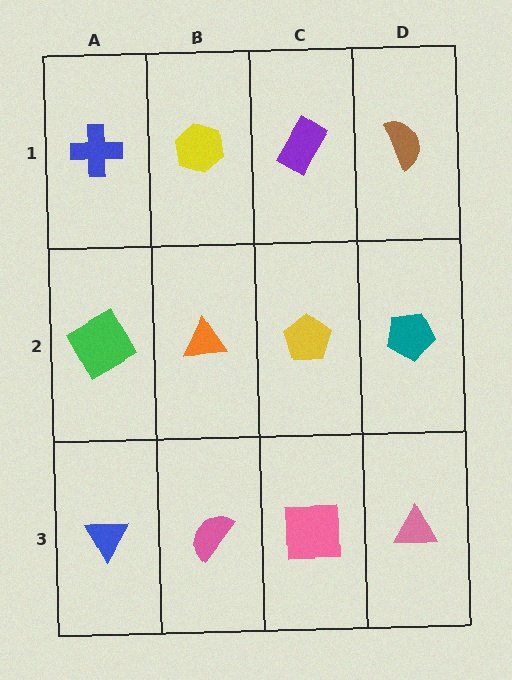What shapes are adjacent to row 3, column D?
A teal pentagon (row 2, column D), a pink square (row 3, column C).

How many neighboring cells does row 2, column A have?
3.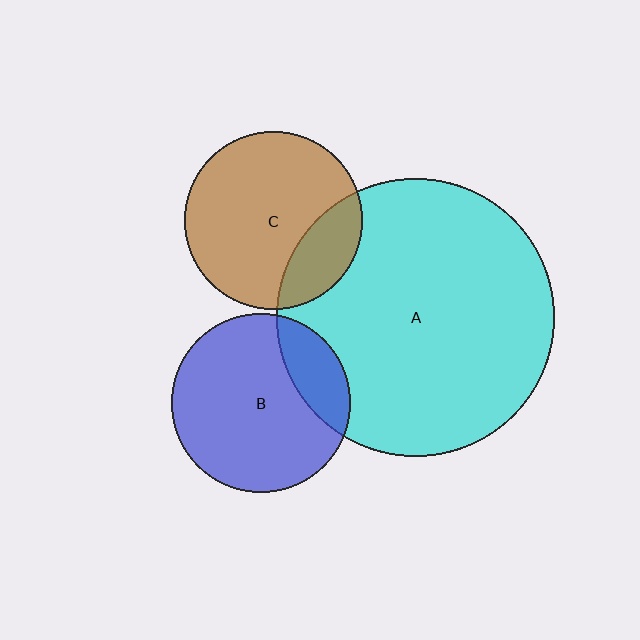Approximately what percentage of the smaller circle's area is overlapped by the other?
Approximately 20%.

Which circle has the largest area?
Circle A (cyan).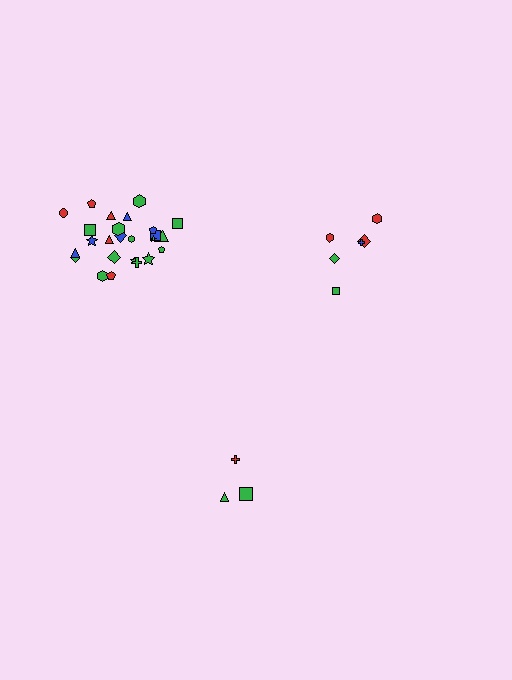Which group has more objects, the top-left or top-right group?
The top-left group.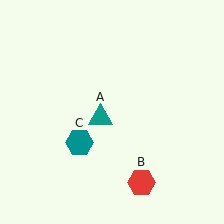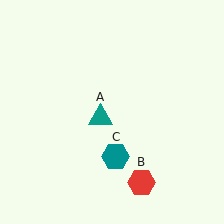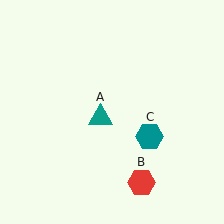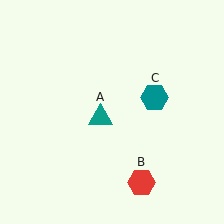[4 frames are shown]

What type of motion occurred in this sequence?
The teal hexagon (object C) rotated counterclockwise around the center of the scene.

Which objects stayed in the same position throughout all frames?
Teal triangle (object A) and red hexagon (object B) remained stationary.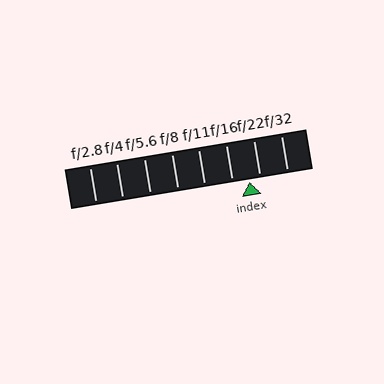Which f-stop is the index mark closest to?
The index mark is closest to f/22.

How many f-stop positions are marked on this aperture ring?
There are 8 f-stop positions marked.